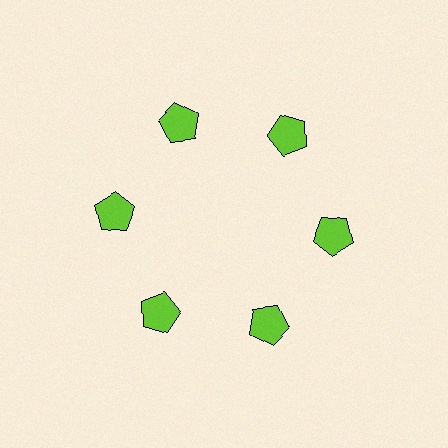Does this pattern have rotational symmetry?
Yes, this pattern has 6-fold rotational symmetry. It looks the same after rotating 60 degrees around the center.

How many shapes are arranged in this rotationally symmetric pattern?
There are 6 shapes, arranged in 6 groups of 1.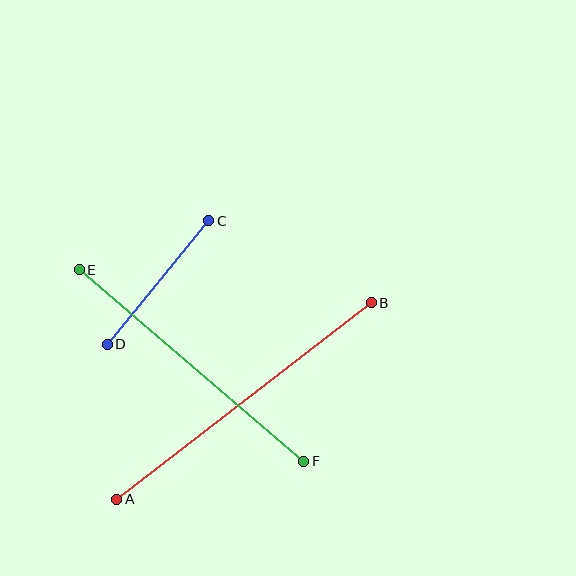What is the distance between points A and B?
The distance is approximately 321 pixels.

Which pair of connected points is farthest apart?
Points A and B are farthest apart.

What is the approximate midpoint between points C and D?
The midpoint is at approximately (158, 283) pixels.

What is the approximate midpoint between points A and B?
The midpoint is at approximately (244, 401) pixels.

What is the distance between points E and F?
The distance is approximately 295 pixels.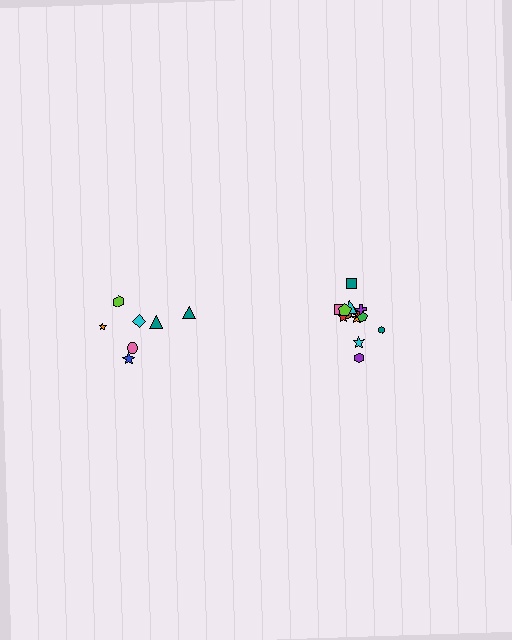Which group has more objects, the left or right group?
The right group.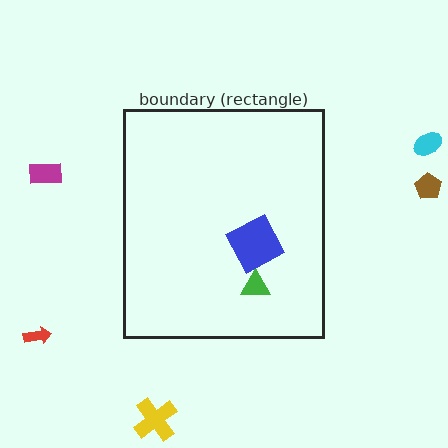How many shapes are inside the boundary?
2 inside, 5 outside.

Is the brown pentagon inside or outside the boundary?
Outside.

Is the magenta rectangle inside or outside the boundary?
Outside.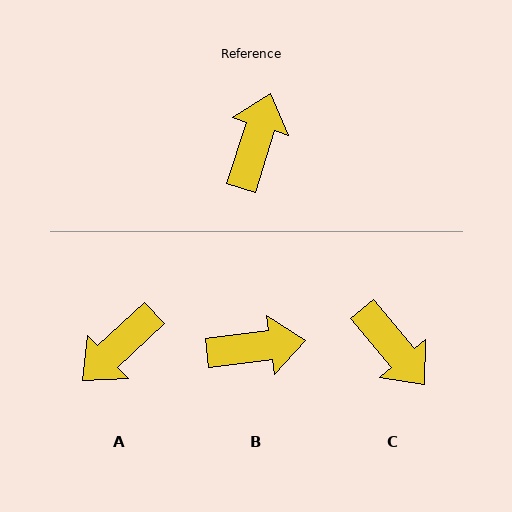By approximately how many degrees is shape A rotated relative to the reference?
Approximately 150 degrees counter-clockwise.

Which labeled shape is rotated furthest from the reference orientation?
A, about 150 degrees away.